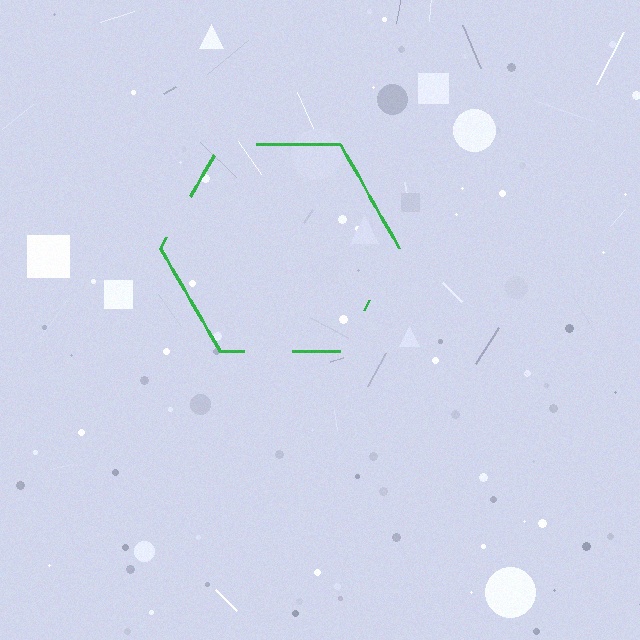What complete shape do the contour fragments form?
The contour fragments form a hexagon.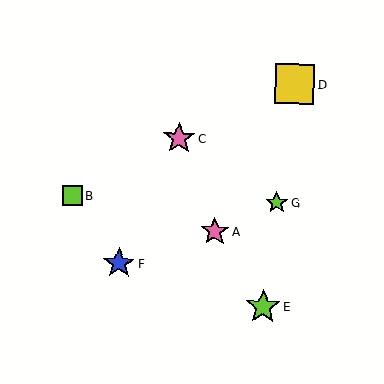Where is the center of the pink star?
The center of the pink star is at (179, 138).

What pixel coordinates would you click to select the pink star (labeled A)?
Click at (215, 232) to select the pink star A.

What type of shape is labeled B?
Shape B is a lime square.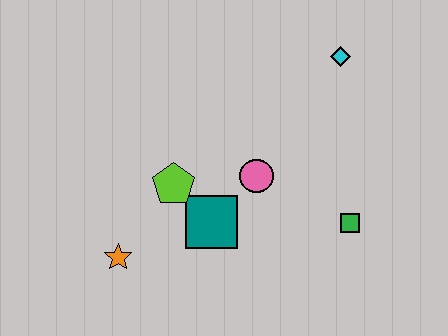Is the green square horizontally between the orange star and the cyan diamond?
No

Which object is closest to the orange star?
The lime pentagon is closest to the orange star.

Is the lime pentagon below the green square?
No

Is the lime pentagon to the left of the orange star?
No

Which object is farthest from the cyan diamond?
The orange star is farthest from the cyan diamond.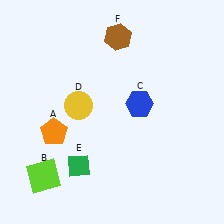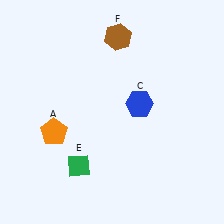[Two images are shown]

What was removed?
The yellow circle (D), the lime square (B) were removed in Image 2.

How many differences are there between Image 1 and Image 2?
There are 2 differences between the two images.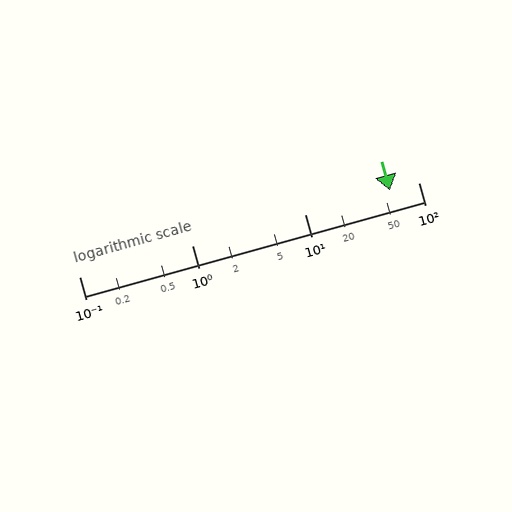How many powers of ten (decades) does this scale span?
The scale spans 3 decades, from 0.1 to 100.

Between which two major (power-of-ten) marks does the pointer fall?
The pointer is between 10 and 100.